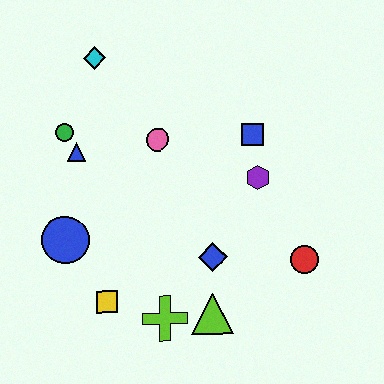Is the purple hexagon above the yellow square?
Yes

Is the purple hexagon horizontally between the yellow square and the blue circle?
No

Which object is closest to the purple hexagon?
The blue square is closest to the purple hexagon.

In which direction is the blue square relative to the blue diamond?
The blue square is above the blue diamond.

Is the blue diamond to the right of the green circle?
Yes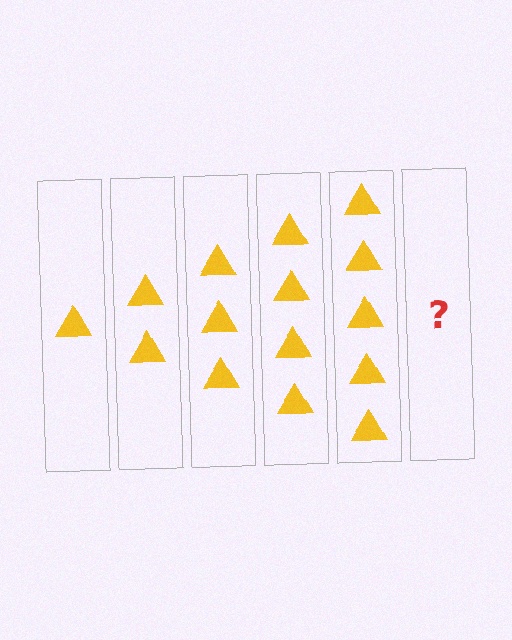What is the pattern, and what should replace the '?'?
The pattern is that each step adds one more triangle. The '?' should be 6 triangles.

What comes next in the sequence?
The next element should be 6 triangles.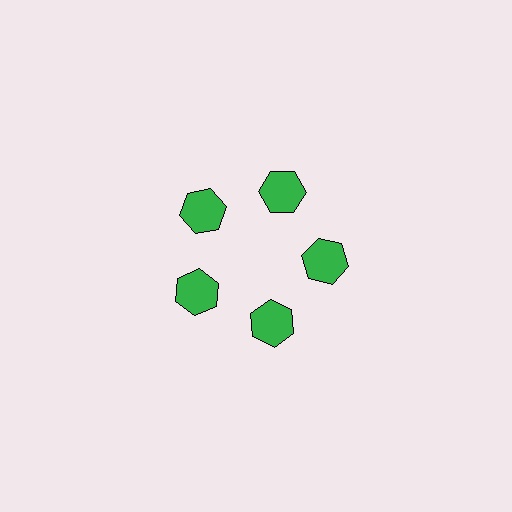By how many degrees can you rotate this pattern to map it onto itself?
The pattern maps onto itself every 72 degrees of rotation.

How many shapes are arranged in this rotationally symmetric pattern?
There are 5 shapes, arranged in 5 groups of 1.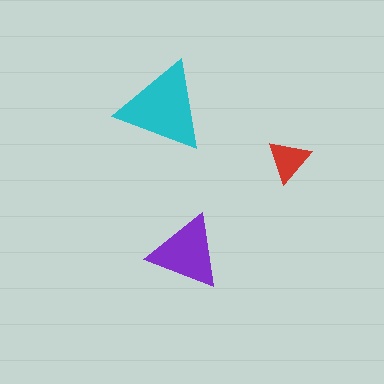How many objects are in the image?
There are 3 objects in the image.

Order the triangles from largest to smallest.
the cyan one, the purple one, the red one.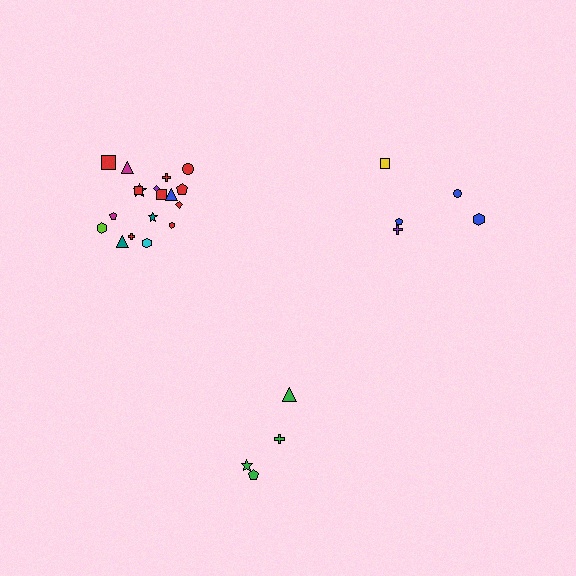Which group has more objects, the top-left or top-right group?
The top-left group.